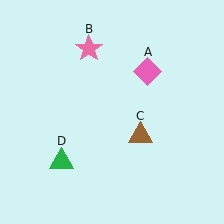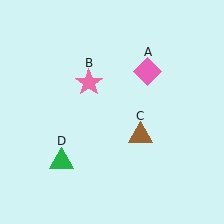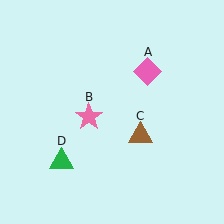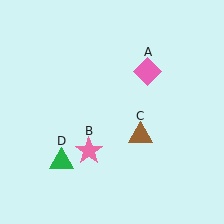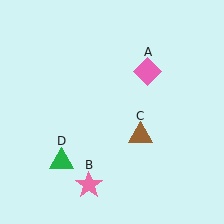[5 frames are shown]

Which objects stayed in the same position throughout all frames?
Pink diamond (object A) and brown triangle (object C) and green triangle (object D) remained stationary.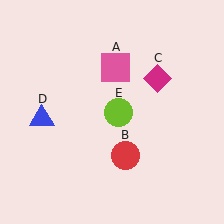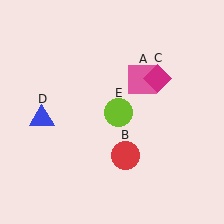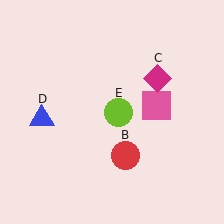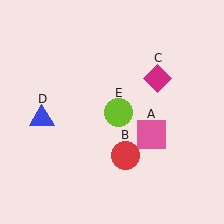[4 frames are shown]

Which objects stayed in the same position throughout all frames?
Red circle (object B) and magenta diamond (object C) and blue triangle (object D) and lime circle (object E) remained stationary.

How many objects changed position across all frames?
1 object changed position: pink square (object A).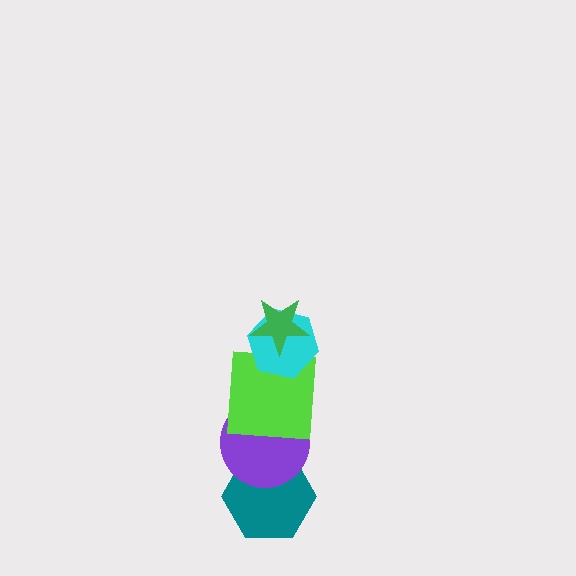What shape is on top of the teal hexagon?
The purple circle is on top of the teal hexagon.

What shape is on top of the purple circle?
The lime square is on top of the purple circle.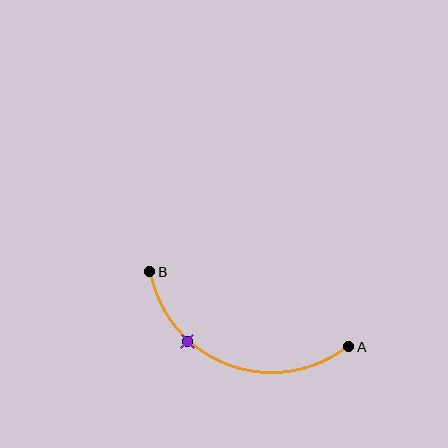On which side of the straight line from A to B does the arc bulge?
The arc bulges below the straight line connecting A and B.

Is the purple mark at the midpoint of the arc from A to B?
No. The purple mark lies on the arc but is closer to endpoint B. The arc midpoint would be at the point on the curve equidistant along the arc from both A and B.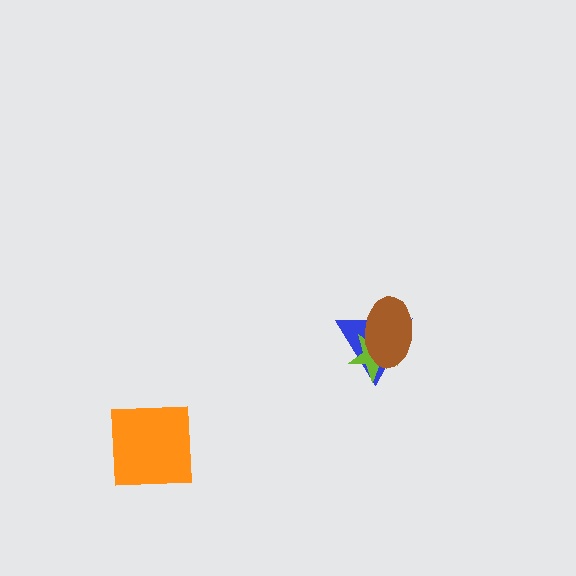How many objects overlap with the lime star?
2 objects overlap with the lime star.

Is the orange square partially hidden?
No, no other shape covers it.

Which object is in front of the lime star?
The brown ellipse is in front of the lime star.